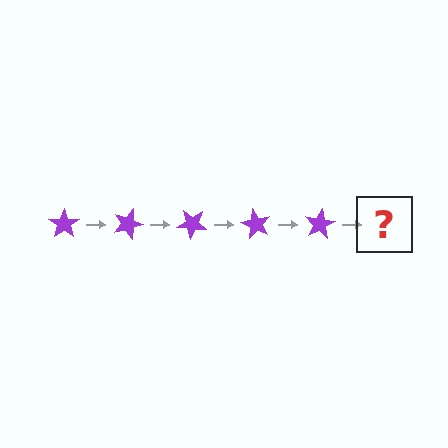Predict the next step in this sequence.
The next step is a purple star rotated 100 degrees.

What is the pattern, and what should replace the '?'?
The pattern is that the star rotates 20 degrees each step. The '?' should be a purple star rotated 100 degrees.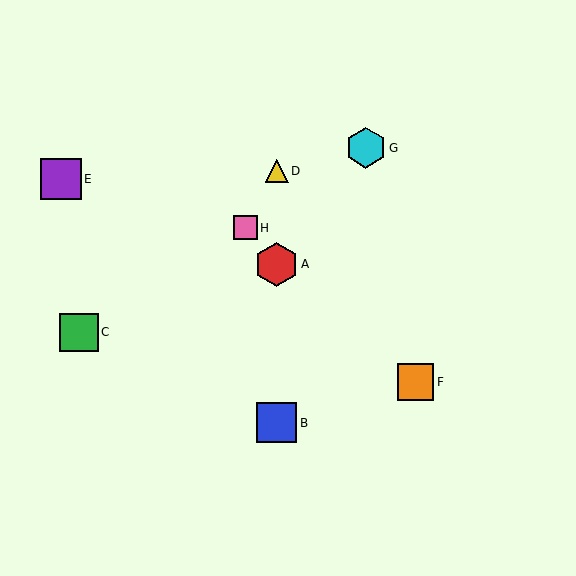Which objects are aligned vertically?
Objects A, B, D are aligned vertically.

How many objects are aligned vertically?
3 objects (A, B, D) are aligned vertically.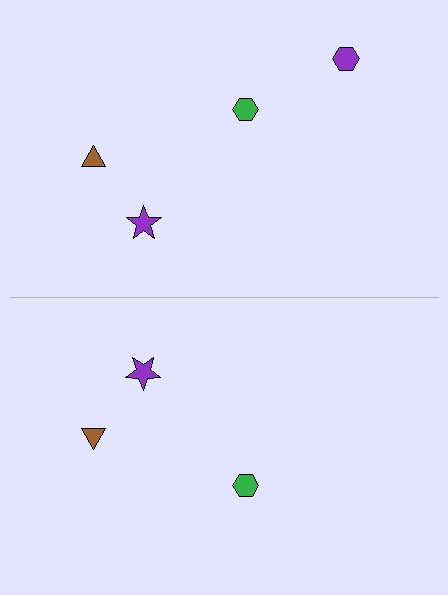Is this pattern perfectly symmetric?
No, the pattern is not perfectly symmetric. A purple hexagon is missing from the bottom side.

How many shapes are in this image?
There are 7 shapes in this image.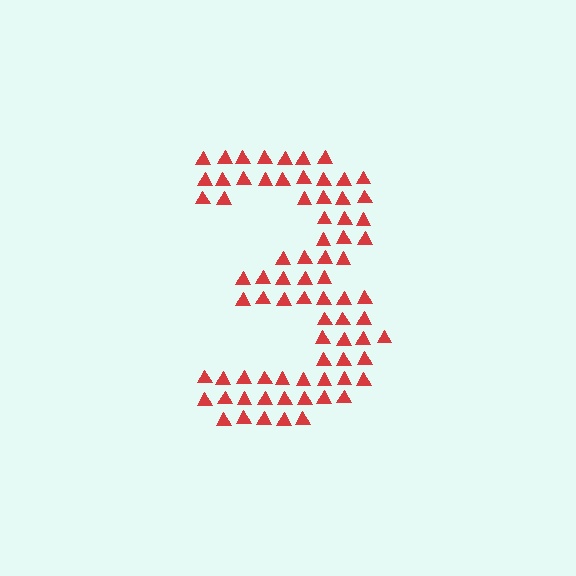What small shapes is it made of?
It is made of small triangles.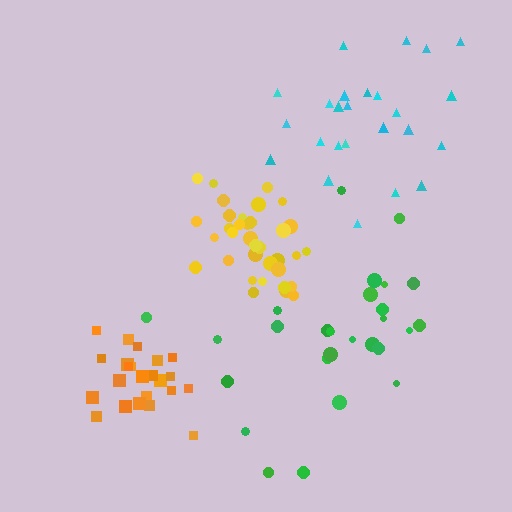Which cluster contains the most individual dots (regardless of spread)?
Yellow (35).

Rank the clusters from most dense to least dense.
yellow, orange, cyan, green.